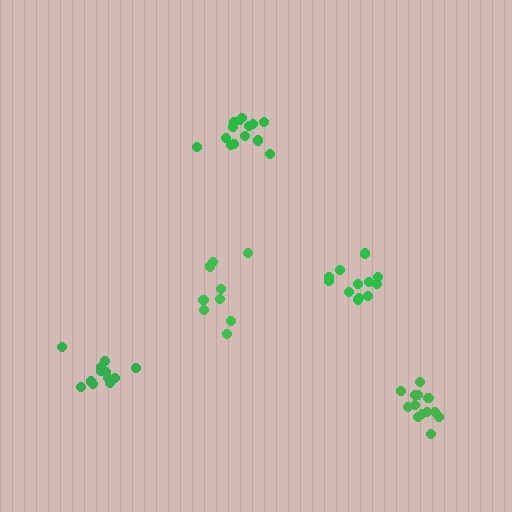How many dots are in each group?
Group 1: 13 dots, Group 2: 12 dots, Group 3: 12 dots, Group 4: 14 dots, Group 5: 9 dots (60 total).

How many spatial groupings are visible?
There are 5 spatial groupings.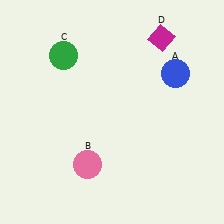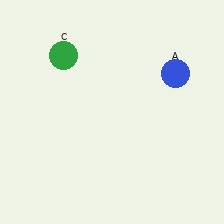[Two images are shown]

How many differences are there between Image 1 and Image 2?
There are 2 differences between the two images.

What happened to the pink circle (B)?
The pink circle (B) was removed in Image 2. It was in the bottom-left area of Image 1.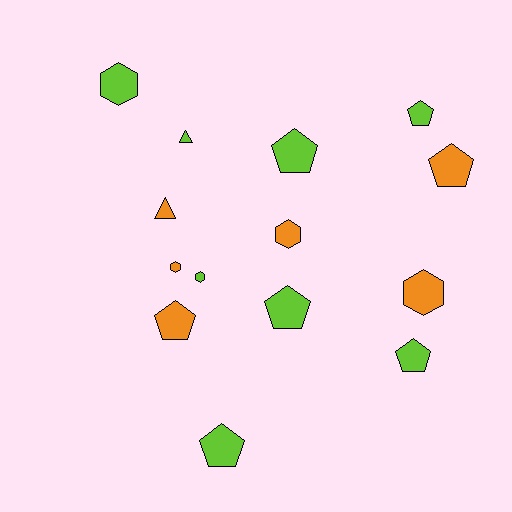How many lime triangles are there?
There is 1 lime triangle.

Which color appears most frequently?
Lime, with 8 objects.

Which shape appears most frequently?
Pentagon, with 7 objects.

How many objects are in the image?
There are 14 objects.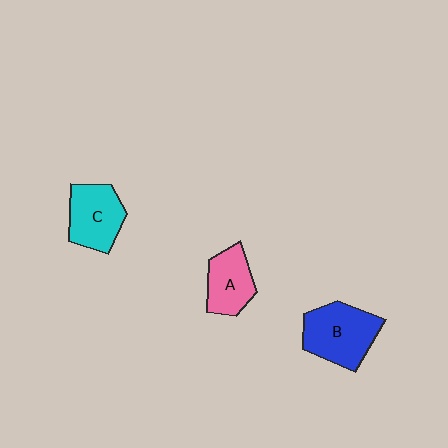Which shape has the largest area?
Shape B (blue).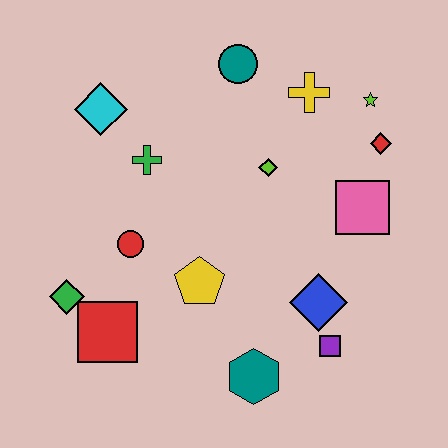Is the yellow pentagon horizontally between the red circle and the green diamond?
No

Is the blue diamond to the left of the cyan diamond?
No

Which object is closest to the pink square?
The red diamond is closest to the pink square.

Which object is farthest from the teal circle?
The teal hexagon is farthest from the teal circle.